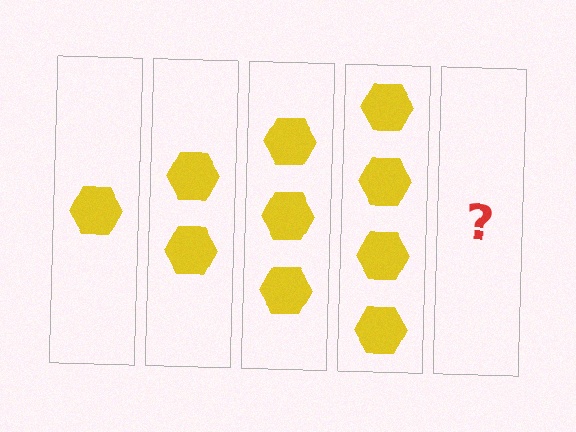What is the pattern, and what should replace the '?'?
The pattern is that each step adds one more hexagon. The '?' should be 5 hexagons.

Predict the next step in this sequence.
The next step is 5 hexagons.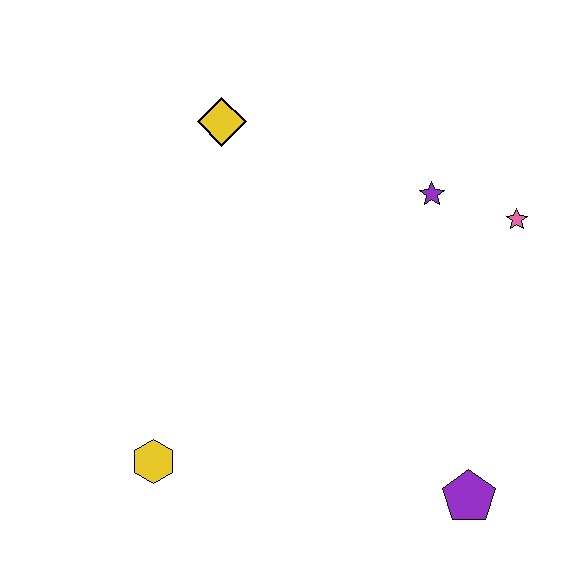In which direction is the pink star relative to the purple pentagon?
The pink star is above the purple pentagon.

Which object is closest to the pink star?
The purple star is closest to the pink star.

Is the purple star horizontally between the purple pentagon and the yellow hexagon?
Yes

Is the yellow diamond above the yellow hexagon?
Yes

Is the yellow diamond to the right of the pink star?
No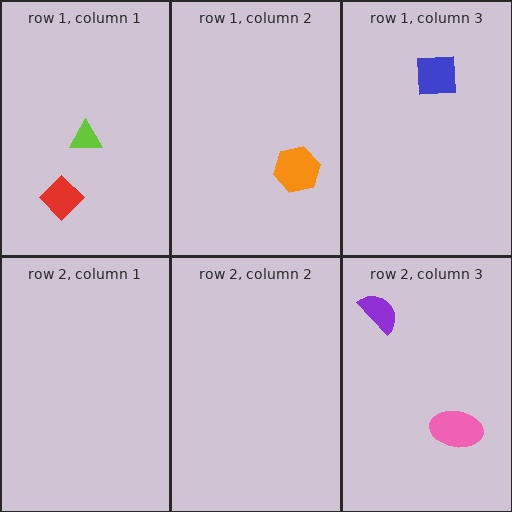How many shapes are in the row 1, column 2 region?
1.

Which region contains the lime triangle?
The row 1, column 1 region.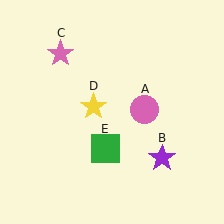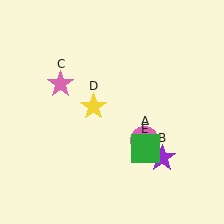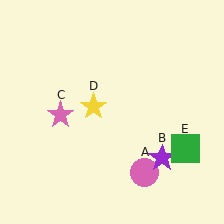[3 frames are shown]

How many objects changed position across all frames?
3 objects changed position: pink circle (object A), pink star (object C), green square (object E).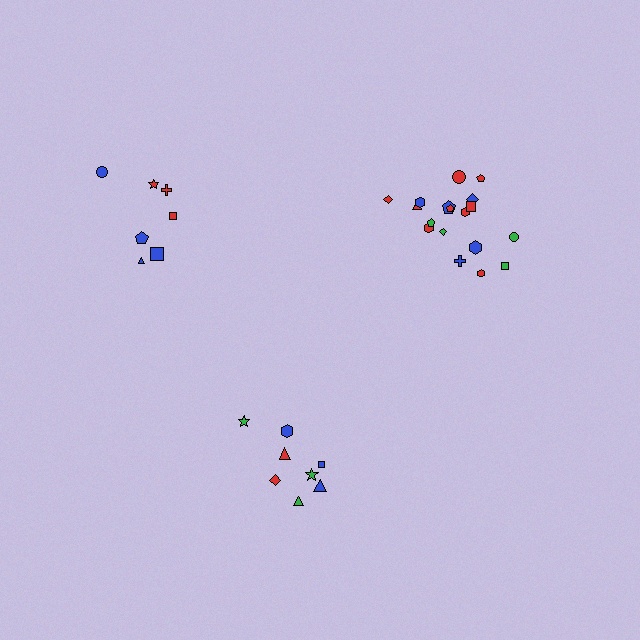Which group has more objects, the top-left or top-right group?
The top-right group.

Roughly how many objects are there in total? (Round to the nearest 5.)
Roughly 35 objects in total.